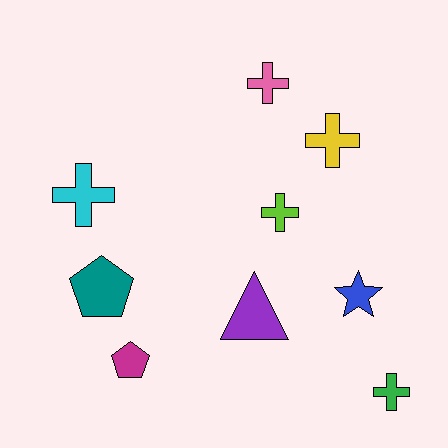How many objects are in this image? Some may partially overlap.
There are 9 objects.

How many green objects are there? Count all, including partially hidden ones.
There is 1 green object.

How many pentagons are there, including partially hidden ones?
There are 2 pentagons.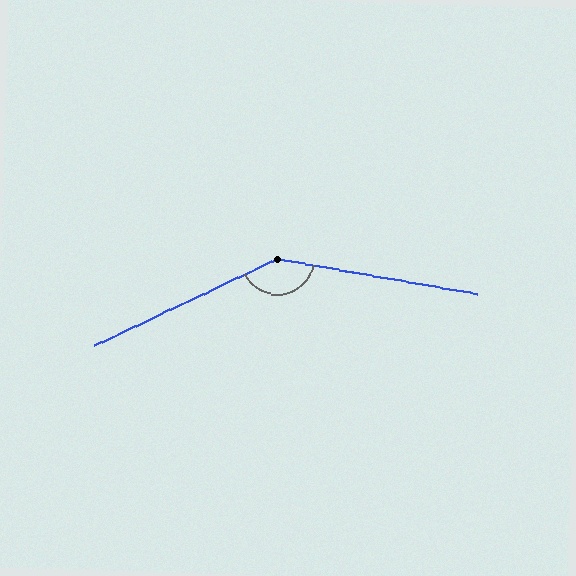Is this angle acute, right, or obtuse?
It is obtuse.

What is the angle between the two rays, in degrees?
Approximately 145 degrees.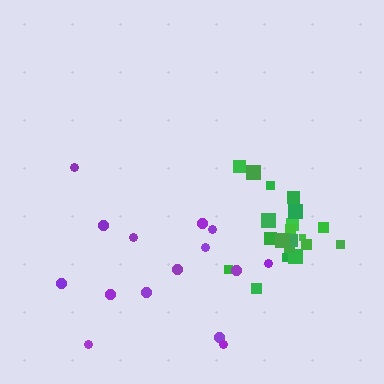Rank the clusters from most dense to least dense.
green, purple.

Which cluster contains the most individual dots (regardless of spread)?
Green (21).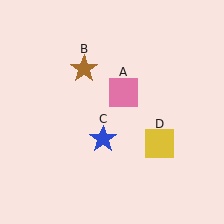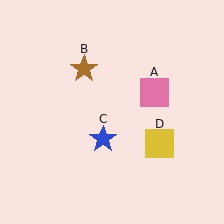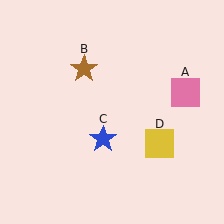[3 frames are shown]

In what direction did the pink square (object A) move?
The pink square (object A) moved right.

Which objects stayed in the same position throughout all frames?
Brown star (object B) and blue star (object C) and yellow square (object D) remained stationary.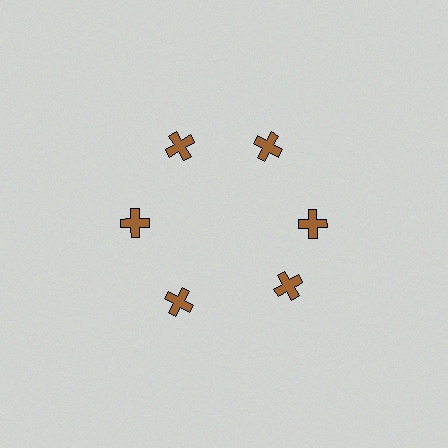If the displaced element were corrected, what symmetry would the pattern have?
It would have 6-fold rotational symmetry — the pattern would map onto itself every 60 degrees.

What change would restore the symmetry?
The symmetry would be restored by rotating it back into even spacing with its neighbors so that all 6 crosses sit at equal angles and equal distance from the center.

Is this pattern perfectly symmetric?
No. The 6 brown crosses are arranged in a ring, but one element near the 5 o'clock position is rotated out of alignment along the ring, breaking the 6-fold rotational symmetry.